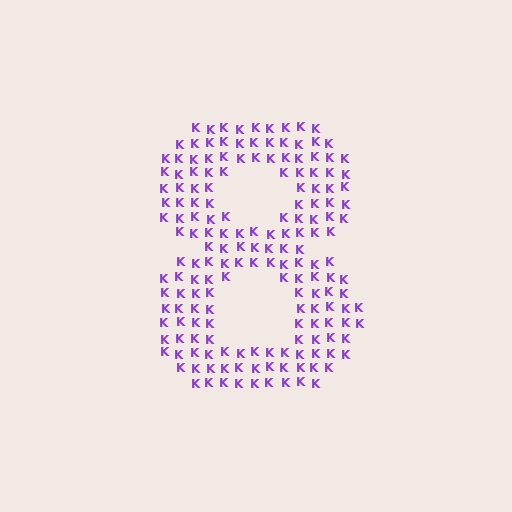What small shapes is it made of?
It is made of small letter K's.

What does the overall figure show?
The overall figure shows the digit 8.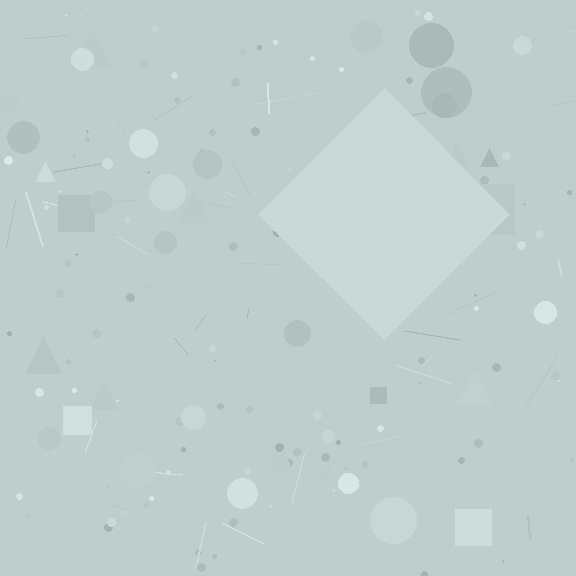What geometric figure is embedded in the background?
A diamond is embedded in the background.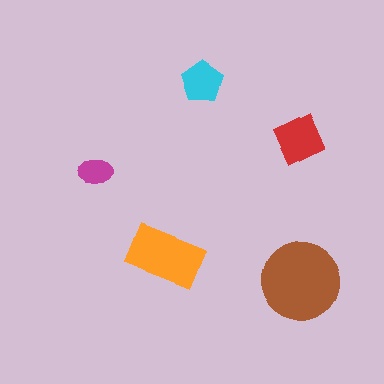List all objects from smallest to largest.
The magenta ellipse, the cyan pentagon, the red diamond, the orange rectangle, the brown circle.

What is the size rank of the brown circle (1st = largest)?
1st.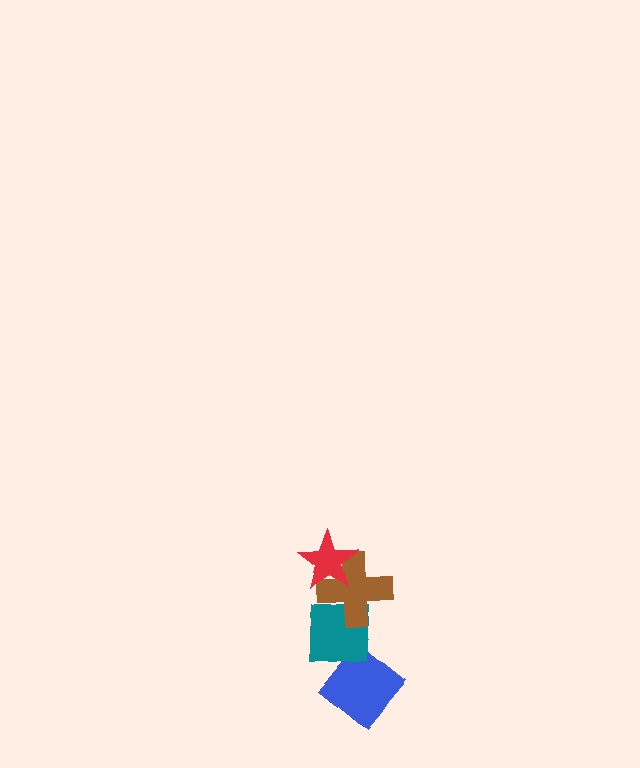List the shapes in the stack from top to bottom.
From top to bottom: the red star, the brown cross, the teal square, the blue diamond.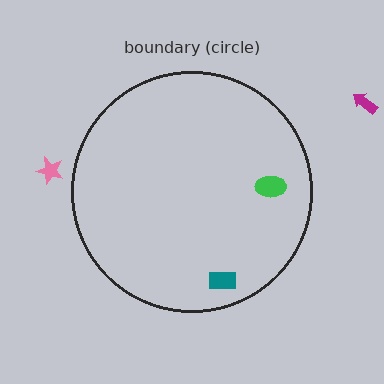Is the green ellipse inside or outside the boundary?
Inside.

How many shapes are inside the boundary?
2 inside, 2 outside.